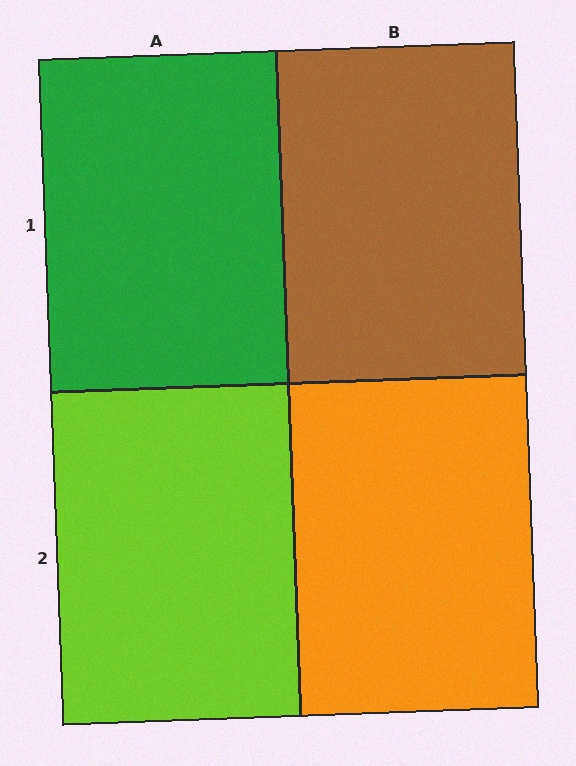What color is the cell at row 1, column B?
Brown.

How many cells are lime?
1 cell is lime.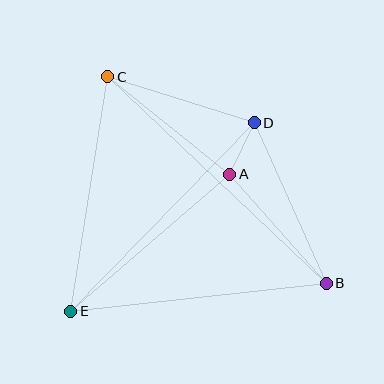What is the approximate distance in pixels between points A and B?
The distance between A and B is approximately 146 pixels.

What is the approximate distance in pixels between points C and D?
The distance between C and D is approximately 154 pixels.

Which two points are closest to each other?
Points A and D are closest to each other.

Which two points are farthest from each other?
Points B and C are farthest from each other.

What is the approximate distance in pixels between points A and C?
The distance between A and C is approximately 156 pixels.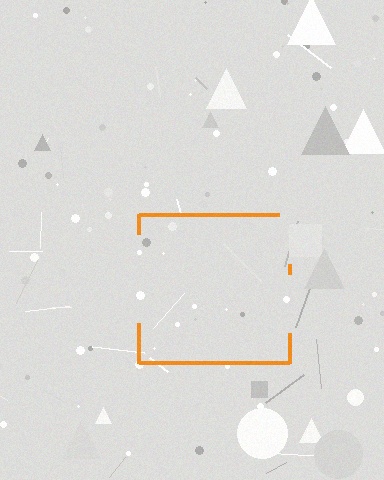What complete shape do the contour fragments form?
The contour fragments form a square.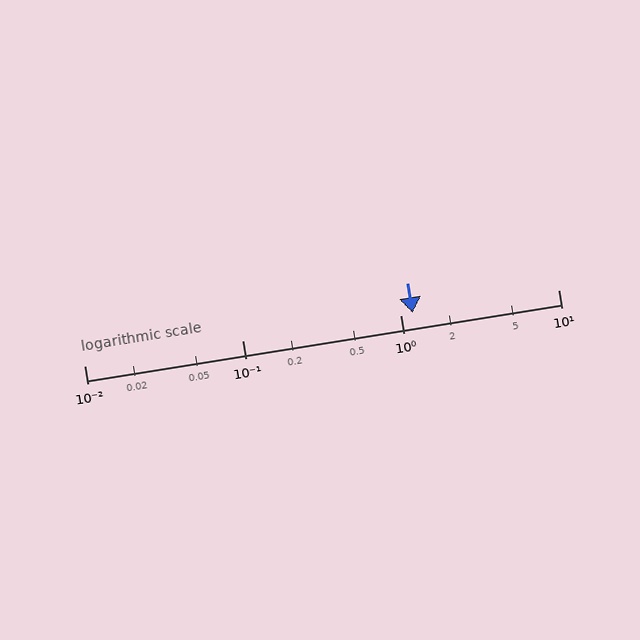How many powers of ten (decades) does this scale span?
The scale spans 3 decades, from 0.01 to 10.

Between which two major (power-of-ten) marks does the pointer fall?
The pointer is between 1 and 10.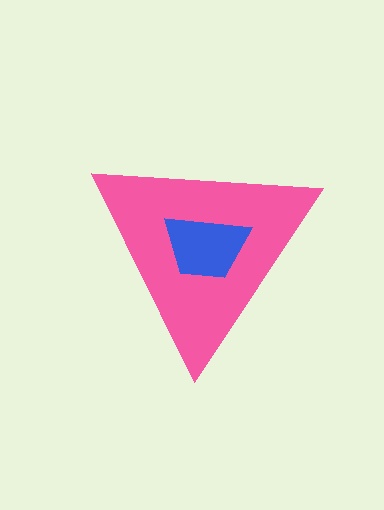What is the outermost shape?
The pink triangle.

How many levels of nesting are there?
2.